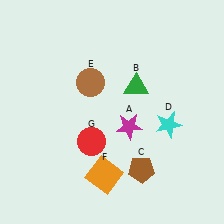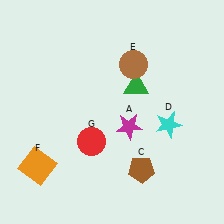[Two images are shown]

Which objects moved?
The objects that moved are: the brown circle (E), the orange square (F).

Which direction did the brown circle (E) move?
The brown circle (E) moved right.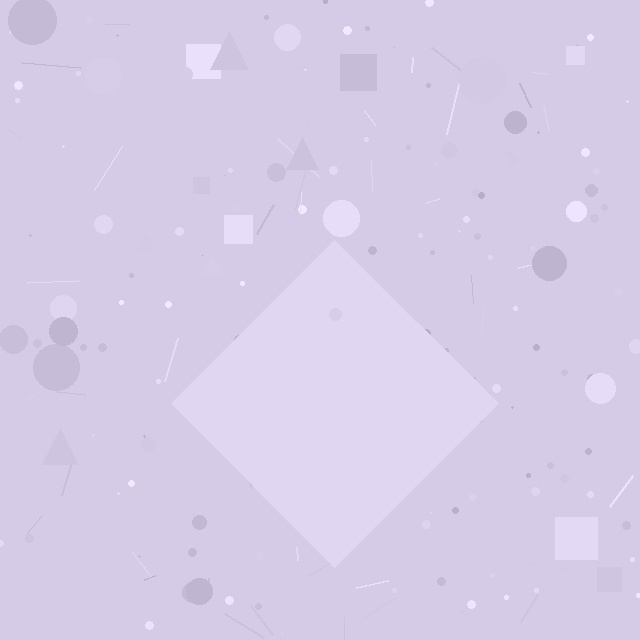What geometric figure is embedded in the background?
A diamond is embedded in the background.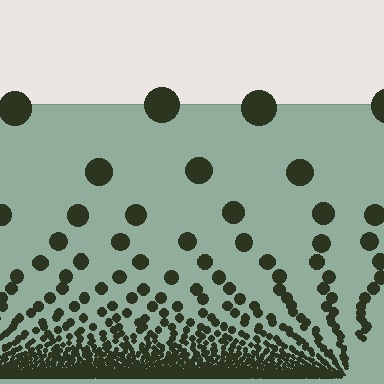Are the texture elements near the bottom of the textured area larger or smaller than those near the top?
Smaller. The gradient is inverted — elements near the bottom are smaller and denser.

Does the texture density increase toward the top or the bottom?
Density increases toward the bottom.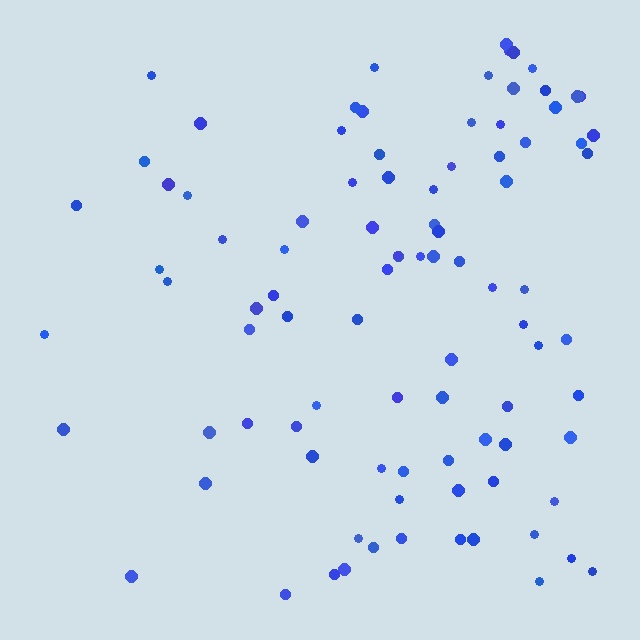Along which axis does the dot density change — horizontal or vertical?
Horizontal.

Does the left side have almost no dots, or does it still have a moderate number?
Still a moderate number, just noticeably fewer than the right.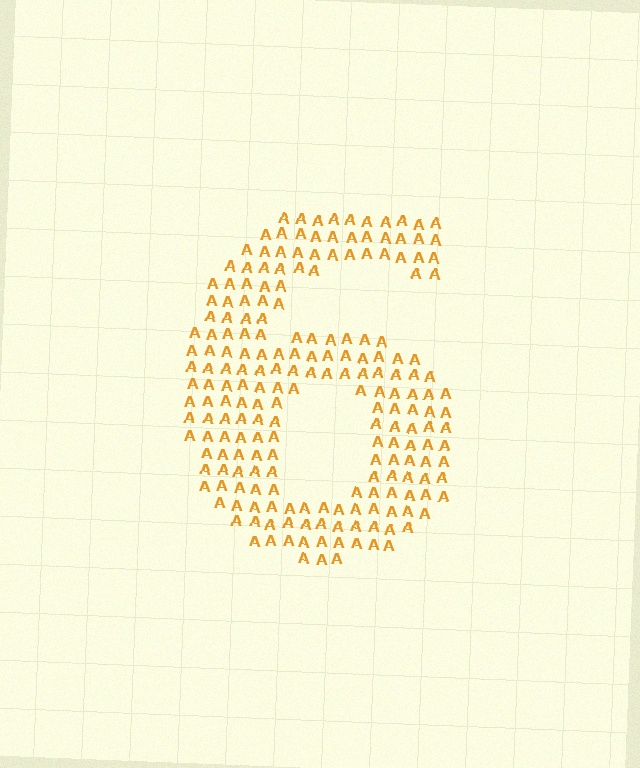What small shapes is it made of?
It is made of small letter A's.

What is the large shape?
The large shape is the digit 6.